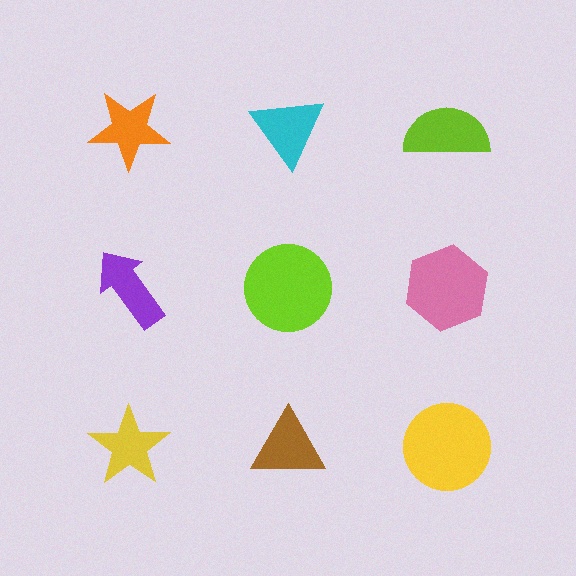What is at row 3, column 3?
A yellow circle.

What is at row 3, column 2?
A brown triangle.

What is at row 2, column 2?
A lime circle.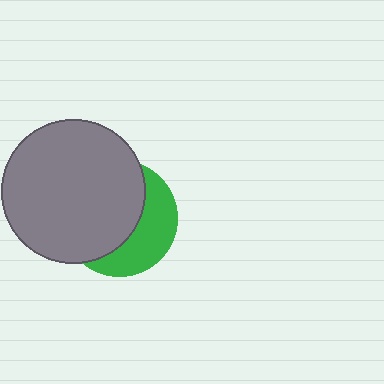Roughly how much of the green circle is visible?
A small part of it is visible (roughly 39%).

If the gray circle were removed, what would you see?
You would see the complete green circle.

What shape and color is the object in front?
The object in front is a gray circle.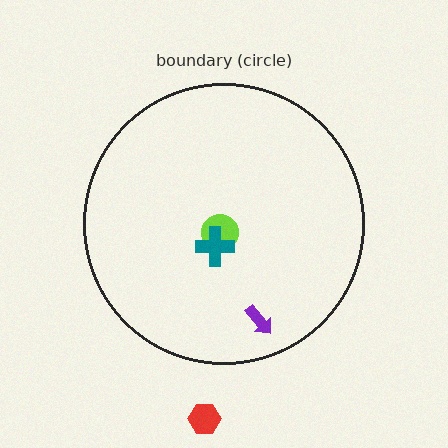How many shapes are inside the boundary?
3 inside, 1 outside.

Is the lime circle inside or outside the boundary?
Inside.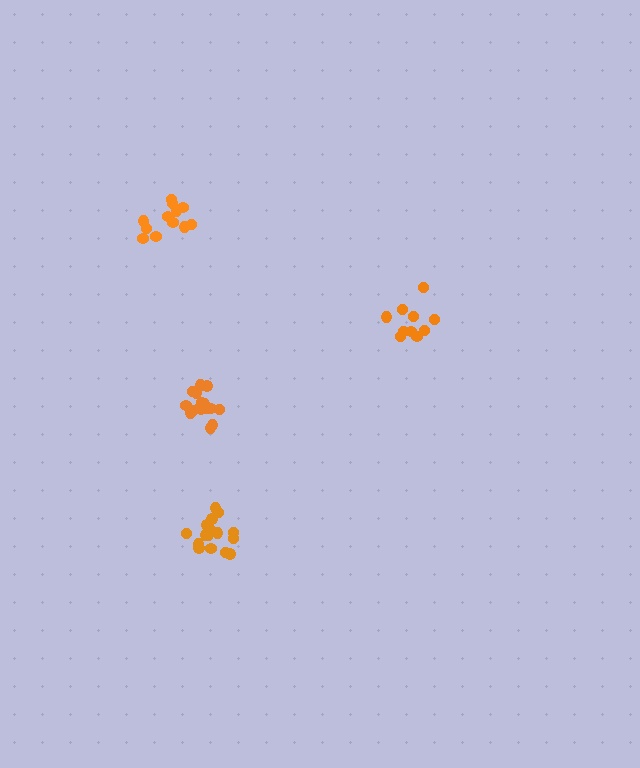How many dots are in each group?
Group 1: 16 dots, Group 2: 16 dots, Group 3: 12 dots, Group 4: 10 dots (54 total).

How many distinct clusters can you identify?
There are 4 distinct clusters.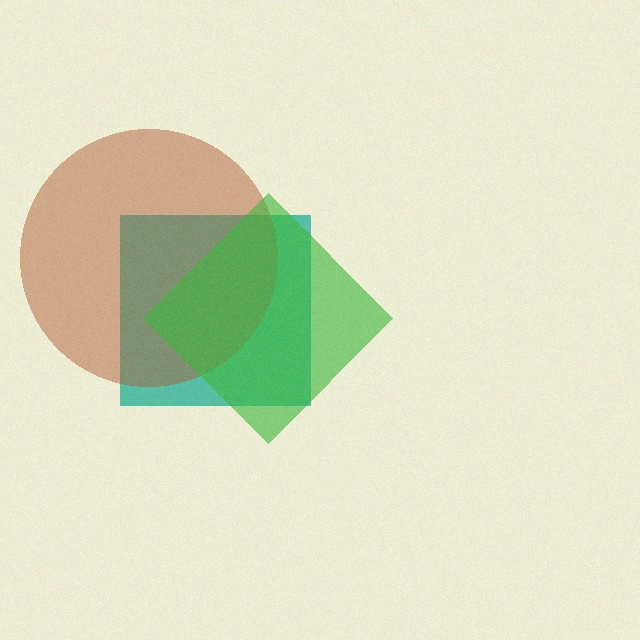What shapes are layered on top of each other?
The layered shapes are: a teal square, a brown circle, a green diamond.